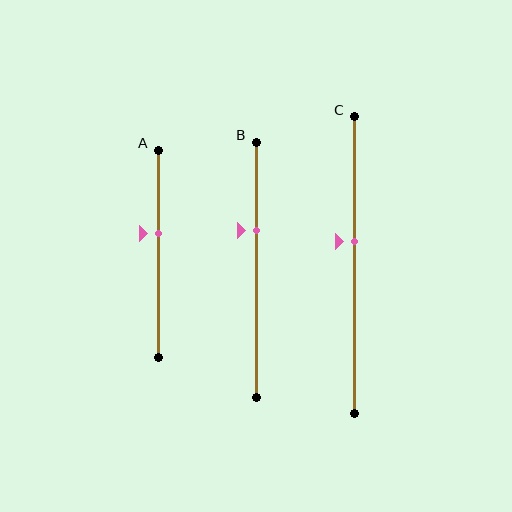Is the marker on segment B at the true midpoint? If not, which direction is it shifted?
No, the marker on segment B is shifted upward by about 15% of the segment length.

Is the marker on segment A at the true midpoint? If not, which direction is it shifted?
No, the marker on segment A is shifted upward by about 10% of the segment length.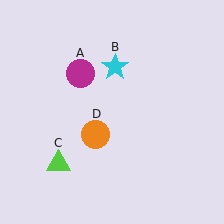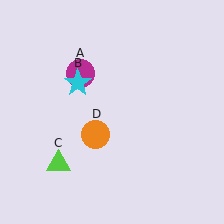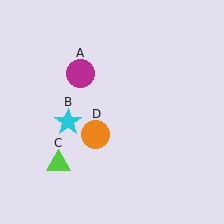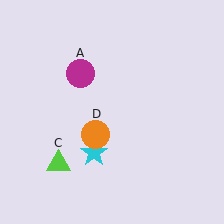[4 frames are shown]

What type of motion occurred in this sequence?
The cyan star (object B) rotated counterclockwise around the center of the scene.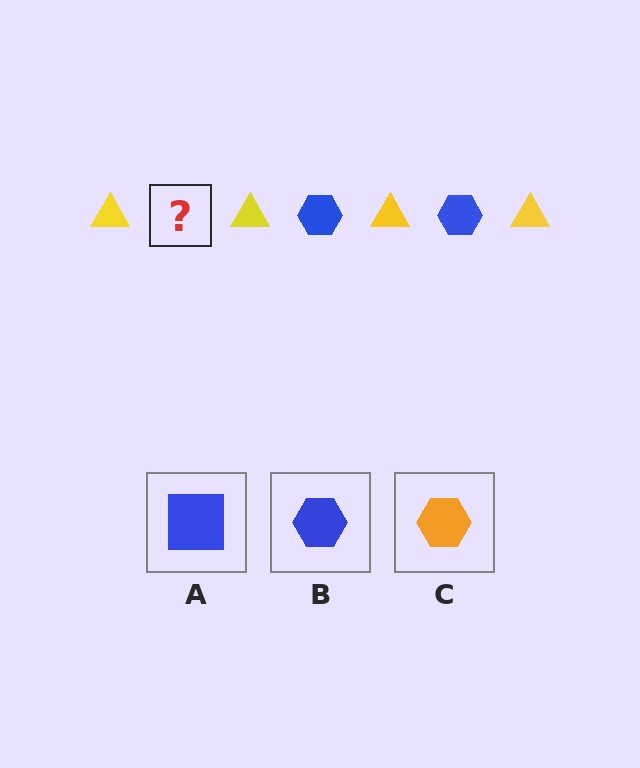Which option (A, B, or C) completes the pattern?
B.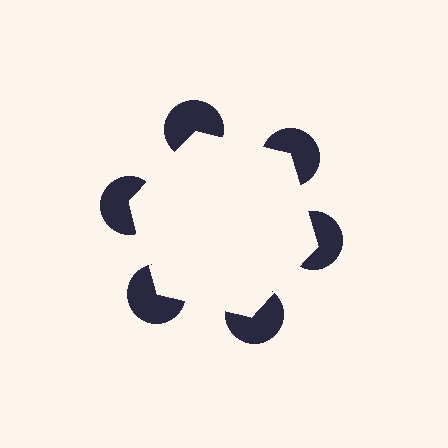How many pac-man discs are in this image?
There are 6 — one at each vertex of the illusory hexagon.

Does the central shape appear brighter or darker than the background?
It typically appears slightly brighter than the background, even though no actual brightness change is drawn.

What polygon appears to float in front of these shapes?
An illusory hexagon — its edges are inferred from the aligned wedge cuts in the pac-man discs, not physically drawn.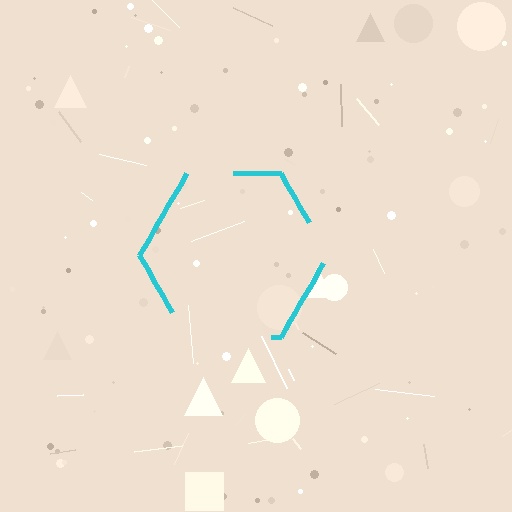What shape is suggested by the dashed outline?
The dashed outline suggests a hexagon.